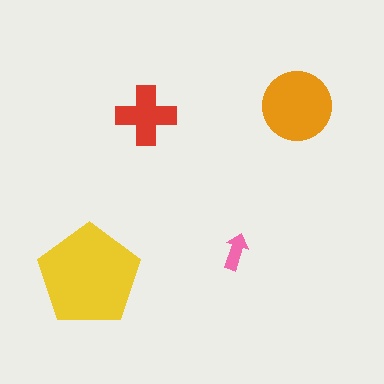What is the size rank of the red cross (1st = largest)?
3rd.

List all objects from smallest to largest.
The pink arrow, the red cross, the orange circle, the yellow pentagon.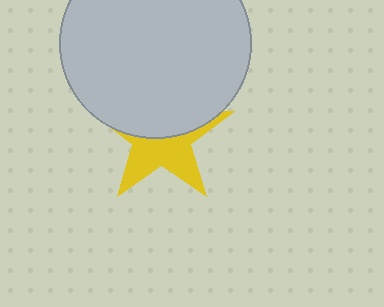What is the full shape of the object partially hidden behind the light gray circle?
The partially hidden object is a yellow star.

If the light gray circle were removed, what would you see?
You would see the complete yellow star.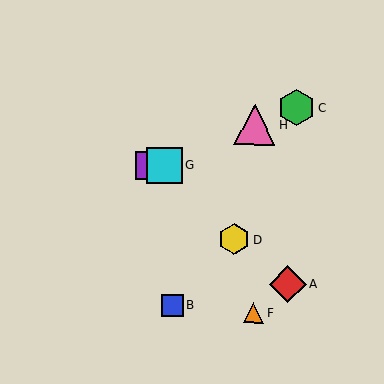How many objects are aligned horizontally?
2 objects (E, G) are aligned horizontally.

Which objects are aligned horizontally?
Objects E, G are aligned horizontally.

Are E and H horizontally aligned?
No, E is at y≈165 and H is at y≈125.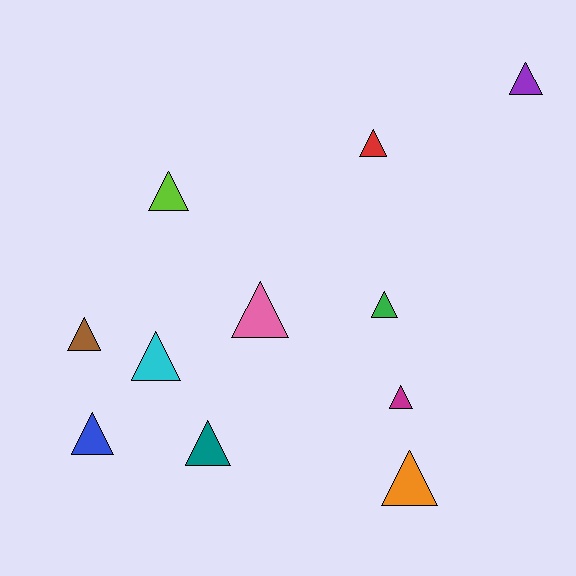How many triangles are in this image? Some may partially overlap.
There are 11 triangles.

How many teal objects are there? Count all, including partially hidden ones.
There is 1 teal object.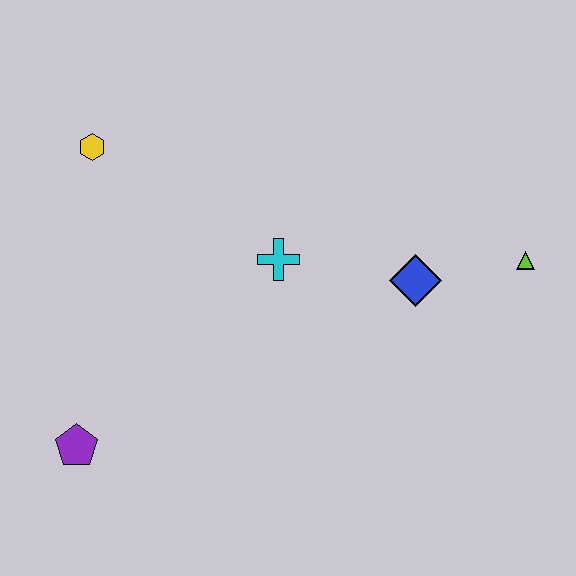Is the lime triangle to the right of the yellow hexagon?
Yes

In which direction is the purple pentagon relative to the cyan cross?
The purple pentagon is to the left of the cyan cross.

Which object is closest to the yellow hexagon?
The cyan cross is closest to the yellow hexagon.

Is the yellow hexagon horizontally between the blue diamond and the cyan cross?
No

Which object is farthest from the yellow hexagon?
The lime triangle is farthest from the yellow hexagon.